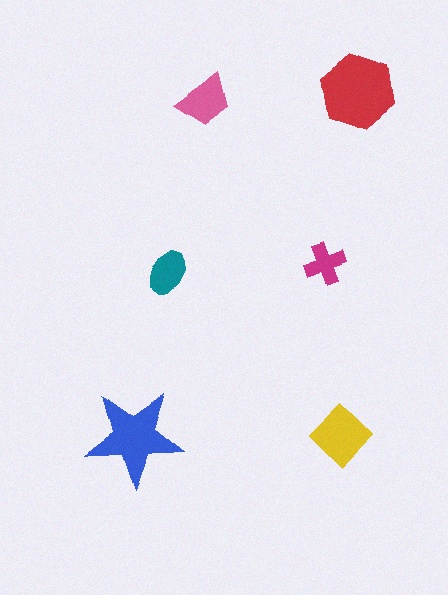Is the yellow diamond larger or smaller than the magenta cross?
Larger.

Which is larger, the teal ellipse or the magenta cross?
The teal ellipse.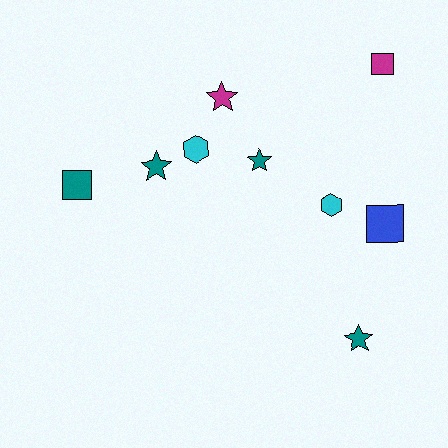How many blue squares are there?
There is 1 blue square.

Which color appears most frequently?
Teal, with 4 objects.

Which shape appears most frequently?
Star, with 4 objects.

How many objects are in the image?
There are 9 objects.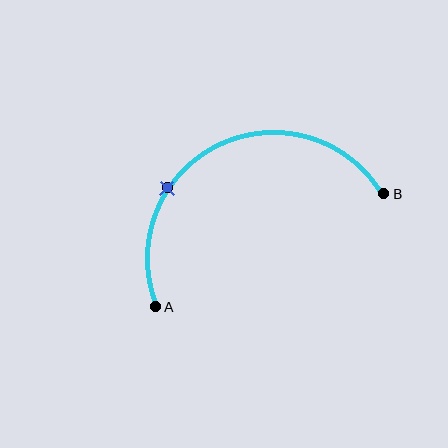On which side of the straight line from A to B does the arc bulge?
The arc bulges above the straight line connecting A and B.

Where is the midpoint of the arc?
The arc midpoint is the point on the curve farthest from the straight line joining A and B. It sits above that line.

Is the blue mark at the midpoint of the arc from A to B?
No. The blue mark lies on the arc but is closer to endpoint A. The arc midpoint would be at the point on the curve equidistant along the arc from both A and B.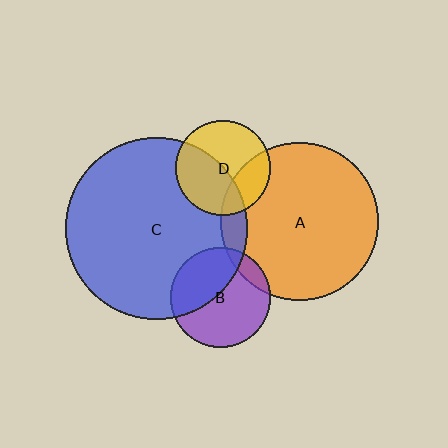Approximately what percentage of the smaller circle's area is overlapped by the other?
Approximately 10%.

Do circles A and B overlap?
Yes.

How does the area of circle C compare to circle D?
Approximately 3.7 times.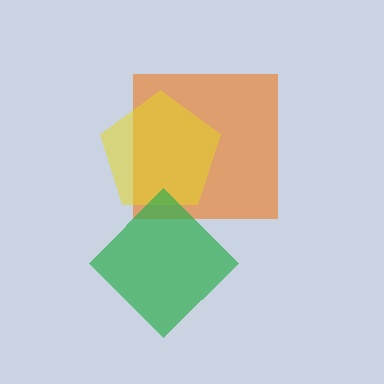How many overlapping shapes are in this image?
There are 3 overlapping shapes in the image.